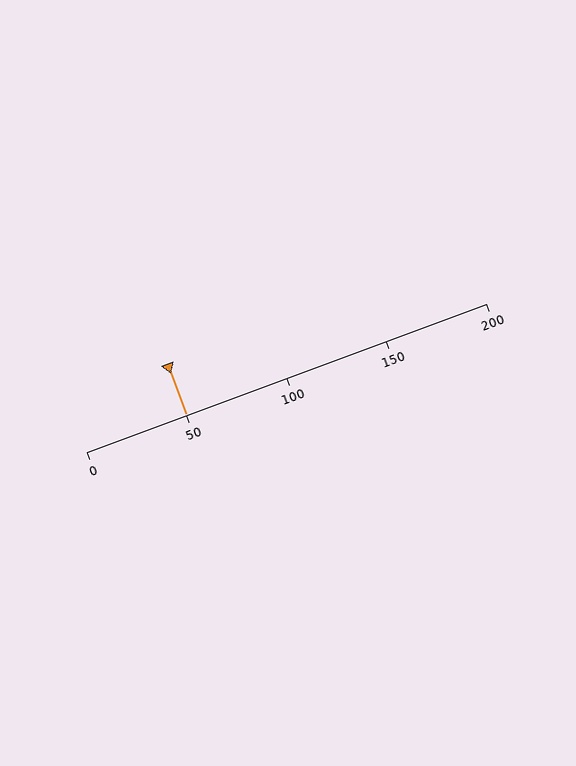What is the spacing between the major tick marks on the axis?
The major ticks are spaced 50 apart.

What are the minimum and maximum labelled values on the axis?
The axis runs from 0 to 200.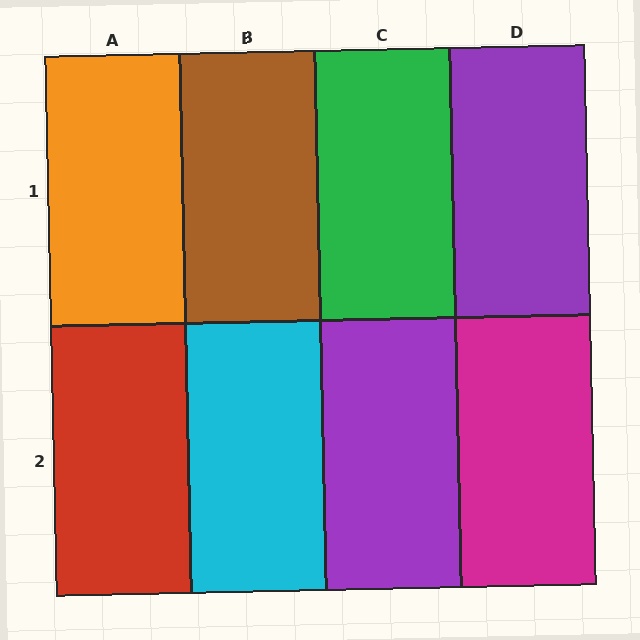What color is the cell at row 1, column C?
Green.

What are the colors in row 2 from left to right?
Red, cyan, purple, magenta.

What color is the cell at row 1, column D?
Purple.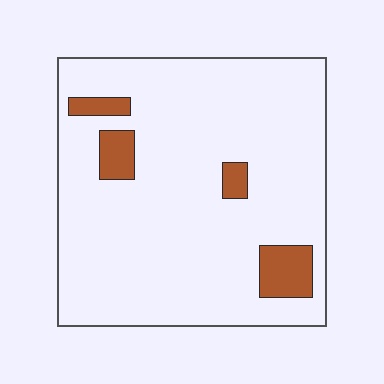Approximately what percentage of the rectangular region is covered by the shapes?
Approximately 10%.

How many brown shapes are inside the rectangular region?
4.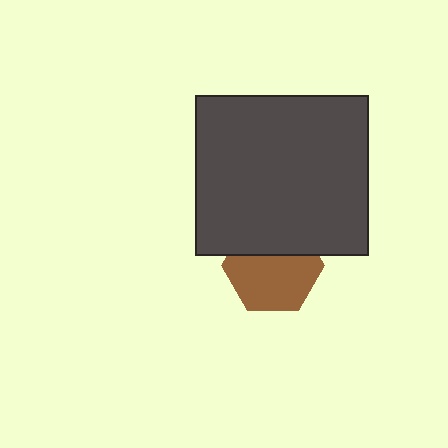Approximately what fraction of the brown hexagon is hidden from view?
Roughly 35% of the brown hexagon is hidden behind the dark gray rectangle.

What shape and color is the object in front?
The object in front is a dark gray rectangle.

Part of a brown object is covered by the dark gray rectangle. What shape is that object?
It is a hexagon.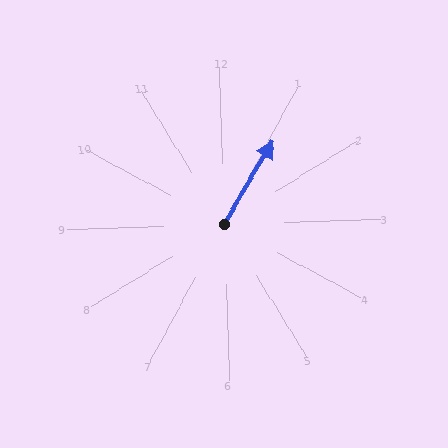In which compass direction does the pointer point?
Northeast.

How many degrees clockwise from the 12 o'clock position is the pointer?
Approximately 32 degrees.